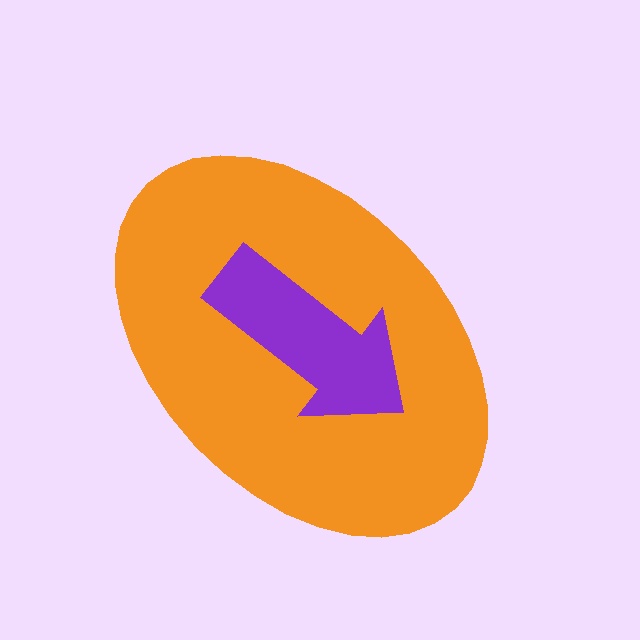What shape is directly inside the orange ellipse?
The purple arrow.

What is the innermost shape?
The purple arrow.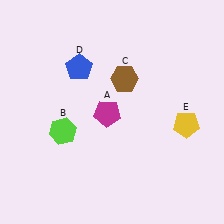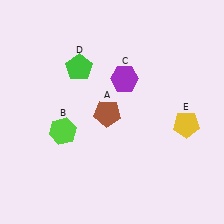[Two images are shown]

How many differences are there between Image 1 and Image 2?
There are 3 differences between the two images.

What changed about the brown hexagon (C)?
In Image 1, C is brown. In Image 2, it changed to purple.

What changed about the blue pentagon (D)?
In Image 1, D is blue. In Image 2, it changed to green.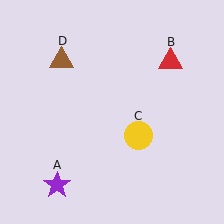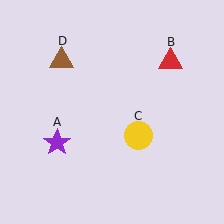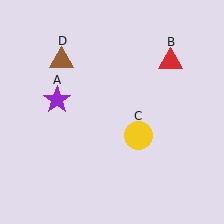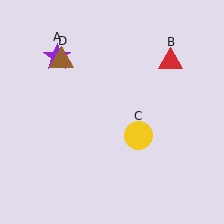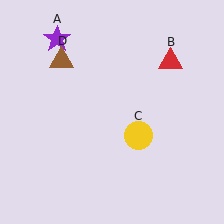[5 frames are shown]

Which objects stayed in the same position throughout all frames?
Red triangle (object B) and yellow circle (object C) and brown triangle (object D) remained stationary.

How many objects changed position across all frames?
1 object changed position: purple star (object A).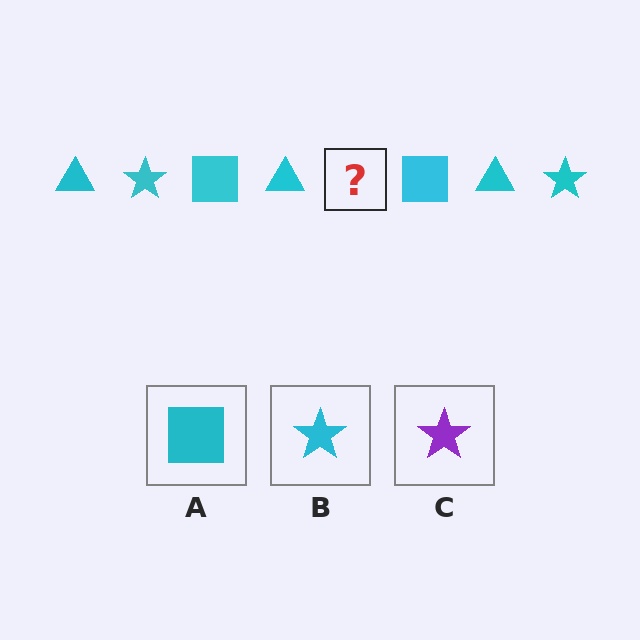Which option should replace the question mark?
Option B.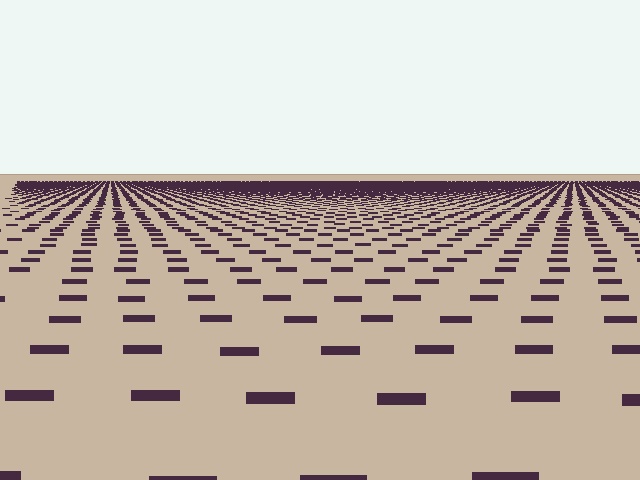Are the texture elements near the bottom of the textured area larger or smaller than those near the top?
Larger. Near the bottom, elements are closer to the viewer and appear at a bigger on-screen size.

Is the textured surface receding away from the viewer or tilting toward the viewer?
The surface is receding away from the viewer. Texture elements get smaller and denser toward the top.